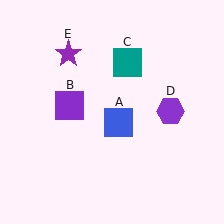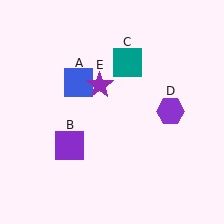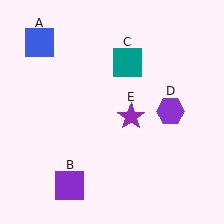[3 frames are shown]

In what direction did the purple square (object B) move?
The purple square (object B) moved down.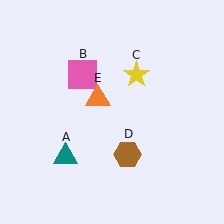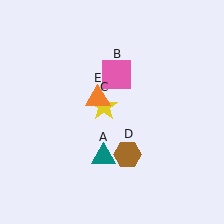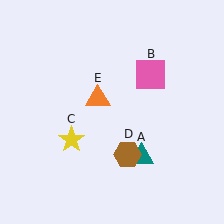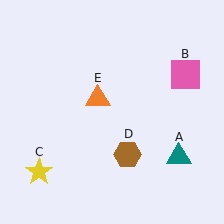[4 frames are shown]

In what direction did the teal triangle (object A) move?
The teal triangle (object A) moved right.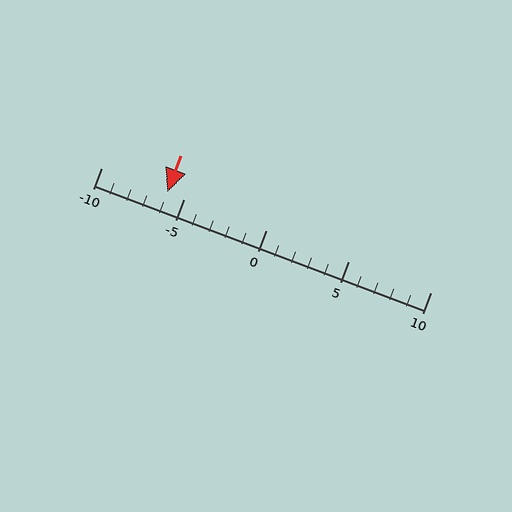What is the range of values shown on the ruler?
The ruler shows values from -10 to 10.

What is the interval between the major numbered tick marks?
The major tick marks are spaced 5 units apart.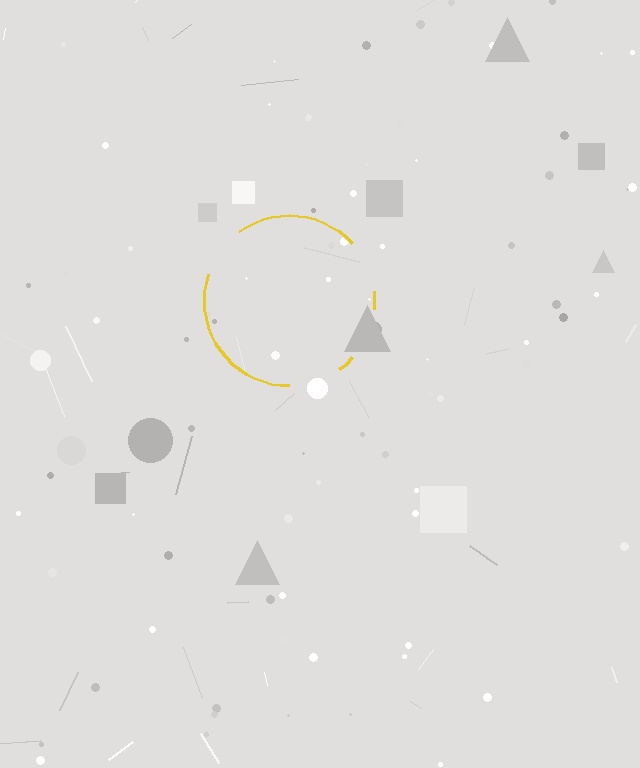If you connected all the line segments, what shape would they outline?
They would outline a circle.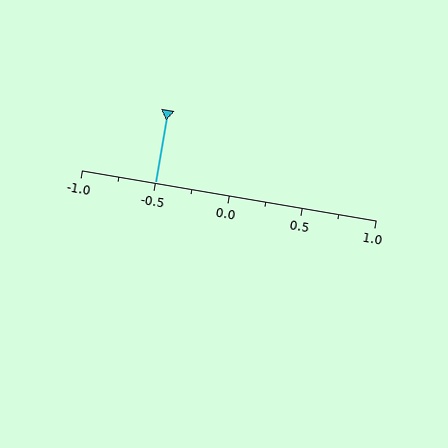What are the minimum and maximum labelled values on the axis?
The axis runs from -1.0 to 1.0.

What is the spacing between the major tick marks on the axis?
The major ticks are spaced 0.5 apart.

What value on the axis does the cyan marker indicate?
The marker indicates approximately -0.5.